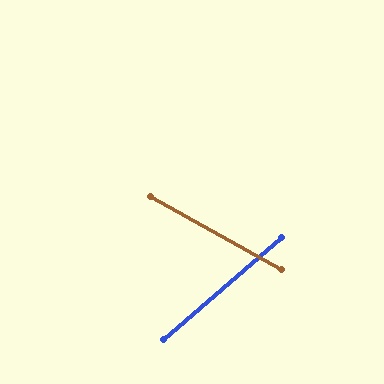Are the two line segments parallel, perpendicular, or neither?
Neither parallel nor perpendicular — they differ by about 70°.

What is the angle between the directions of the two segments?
Approximately 70 degrees.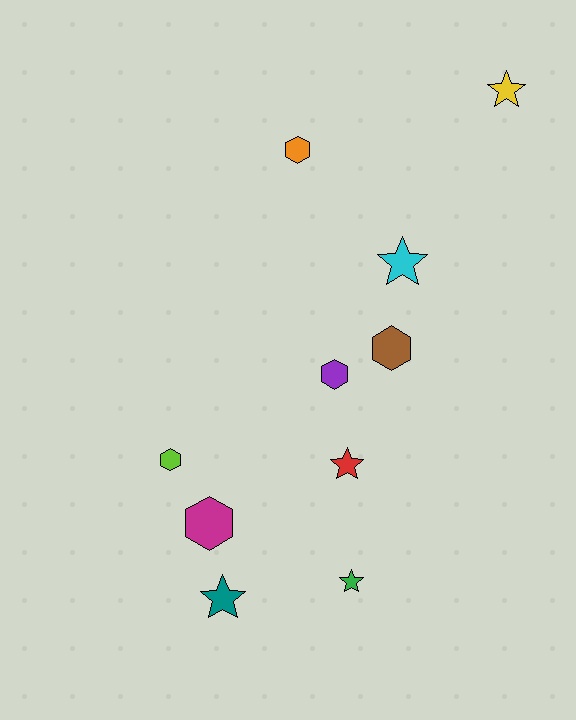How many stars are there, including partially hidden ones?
There are 5 stars.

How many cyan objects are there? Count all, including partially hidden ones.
There is 1 cyan object.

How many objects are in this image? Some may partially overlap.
There are 10 objects.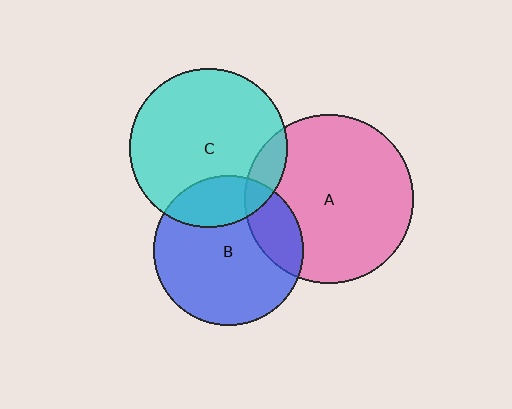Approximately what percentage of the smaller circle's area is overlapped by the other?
Approximately 20%.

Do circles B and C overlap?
Yes.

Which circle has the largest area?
Circle A (pink).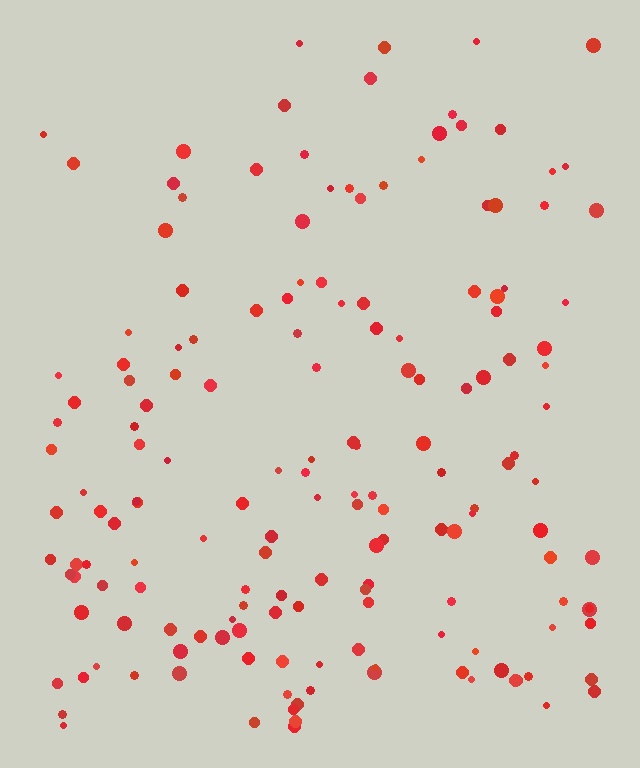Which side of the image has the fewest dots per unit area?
The top.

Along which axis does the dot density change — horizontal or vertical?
Vertical.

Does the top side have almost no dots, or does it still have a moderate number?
Still a moderate number, just noticeably fewer than the bottom.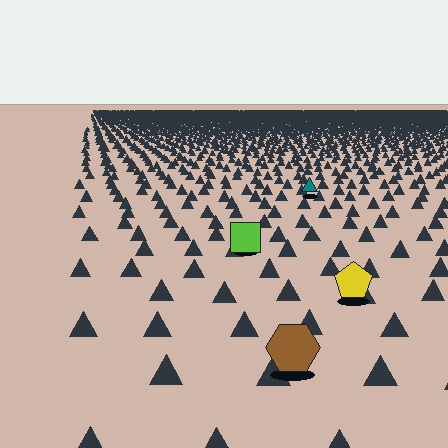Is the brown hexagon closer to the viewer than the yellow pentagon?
Yes. The brown hexagon is closer — you can tell from the texture gradient: the ground texture is coarser near it.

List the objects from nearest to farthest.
From nearest to farthest: the brown hexagon, the yellow pentagon, the lime square, the teal triangle.